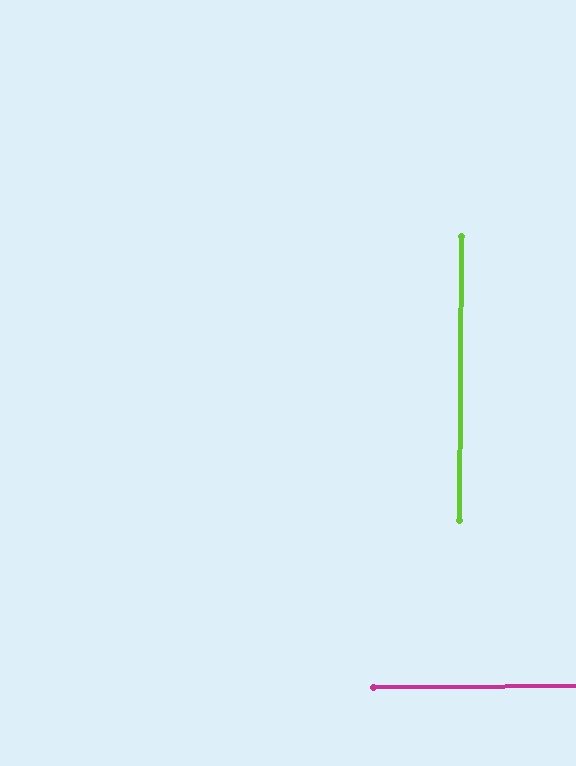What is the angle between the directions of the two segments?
Approximately 89 degrees.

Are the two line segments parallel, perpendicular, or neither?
Perpendicular — they meet at approximately 89°.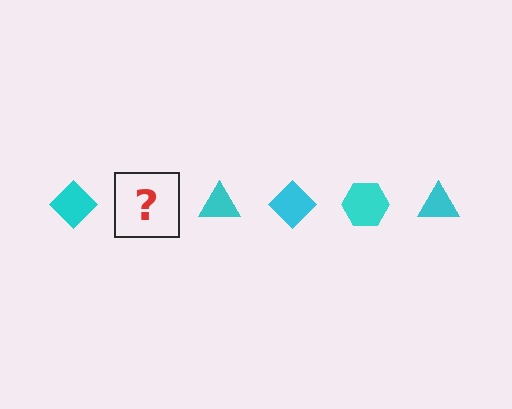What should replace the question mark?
The question mark should be replaced with a cyan hexagon.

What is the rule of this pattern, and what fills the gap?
The rule is that the pattern cycles through diamond, hexagon, triangle shapes in cyan. The gap should be filled with a cyan hexagon.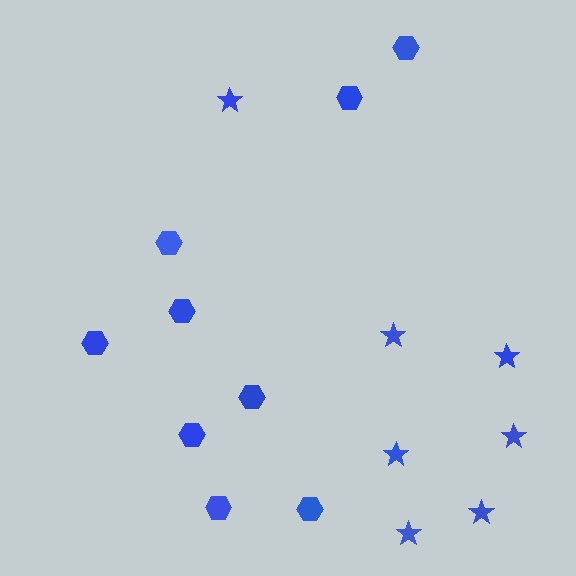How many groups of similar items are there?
There are 2 groups: one group of hexagons (9) and one group of stars (7).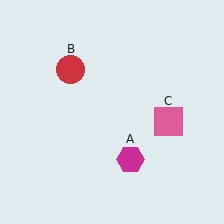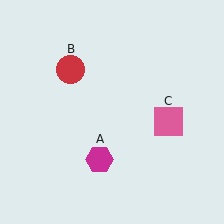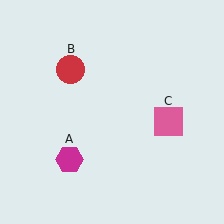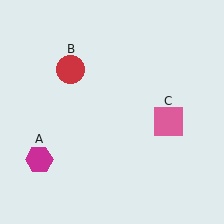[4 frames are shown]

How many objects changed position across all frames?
1 object changed position: magenta hexagon (object A).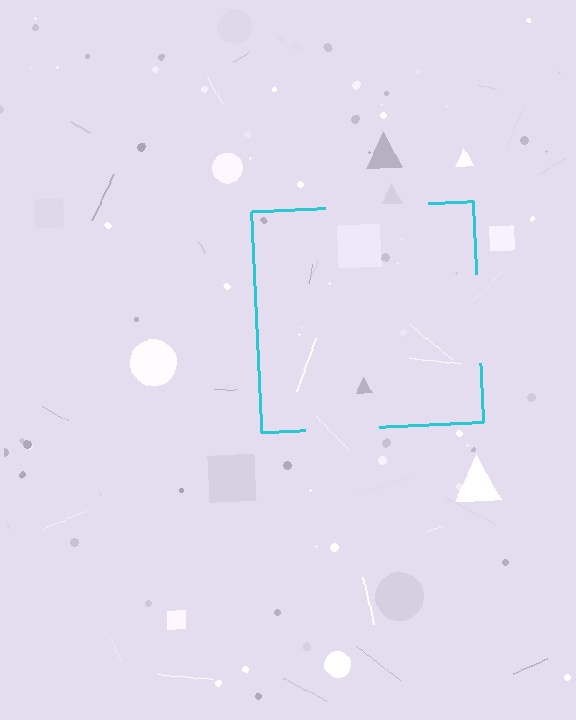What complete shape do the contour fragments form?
The contour fragments form a square.